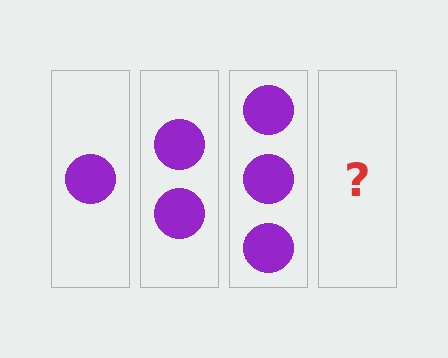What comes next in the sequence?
The next element should be 4 circles.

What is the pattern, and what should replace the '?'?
The pattern is that each step adds one more circle. The '?' should be 4 circles.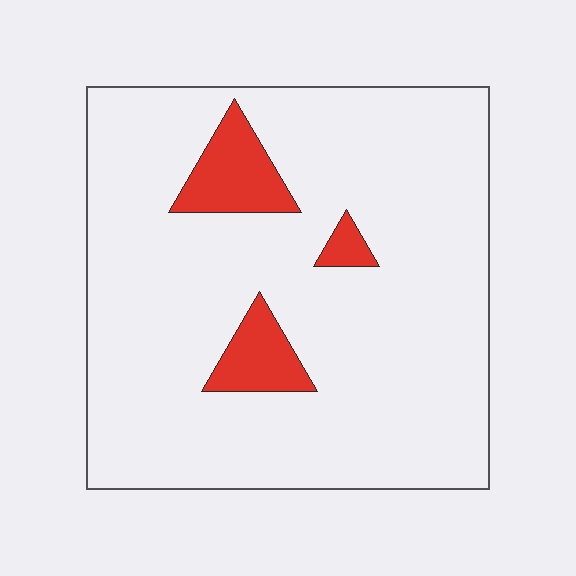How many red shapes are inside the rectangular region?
3.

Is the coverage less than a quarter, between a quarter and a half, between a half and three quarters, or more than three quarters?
Less than a quarter.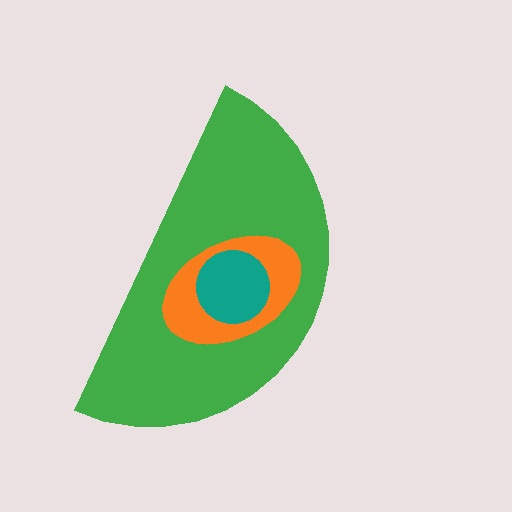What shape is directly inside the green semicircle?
The orange ellipse.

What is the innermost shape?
The teal circle.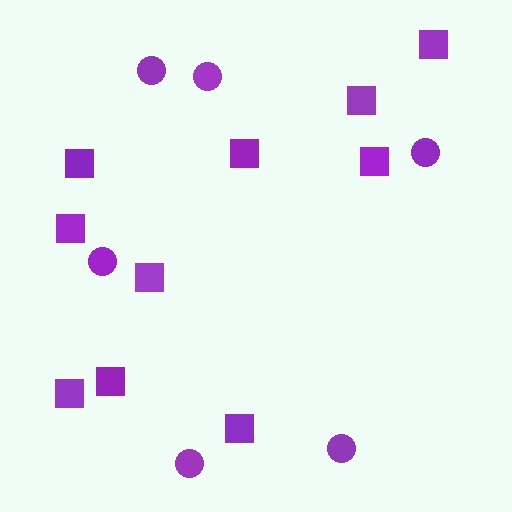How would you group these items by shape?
There are 2 groups: one group of circles (6) and one group of squares (10).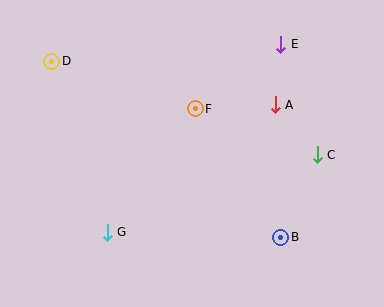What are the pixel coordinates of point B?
Point B is at (281, 237).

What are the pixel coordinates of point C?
Point C is at (317, 155).